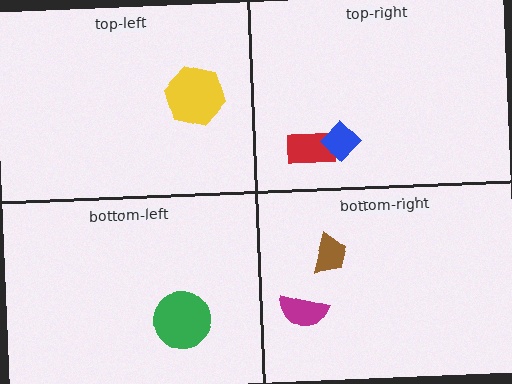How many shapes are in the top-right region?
2.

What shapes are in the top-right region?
The red rectangle, the blue diamond.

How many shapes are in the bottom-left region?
1.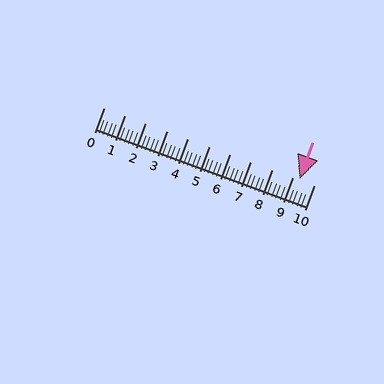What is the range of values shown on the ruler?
The ruler shows values from 0 to 10.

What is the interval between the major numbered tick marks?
The major tick marks are spaced 1 units apart.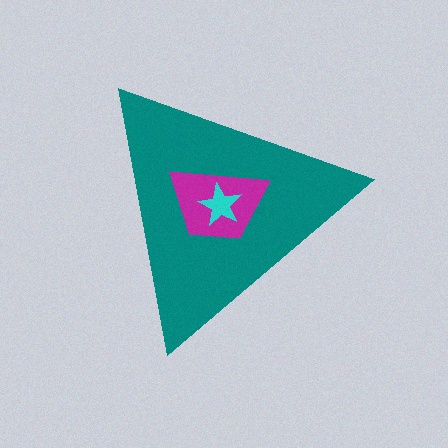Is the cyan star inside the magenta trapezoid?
Yes.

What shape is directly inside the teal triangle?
The magenta trapezoid.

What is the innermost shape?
The cyan star.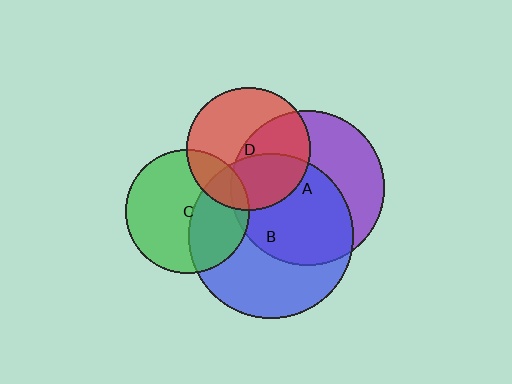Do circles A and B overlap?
Yes.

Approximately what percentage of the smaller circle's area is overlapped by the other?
Approximately 55%.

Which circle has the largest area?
Circle B (blue).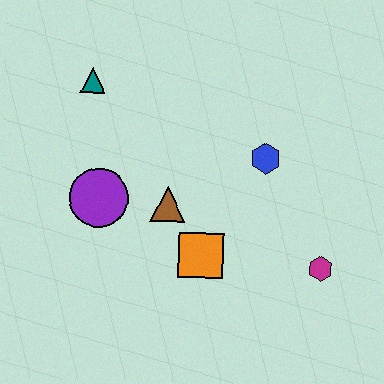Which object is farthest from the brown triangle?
The magenta hexagon is farthest from the brown triangle.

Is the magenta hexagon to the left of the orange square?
No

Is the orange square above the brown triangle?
No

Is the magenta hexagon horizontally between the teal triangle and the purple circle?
No